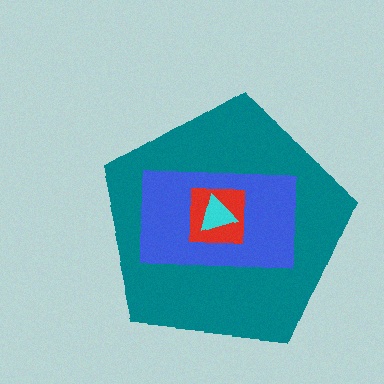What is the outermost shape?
The teal pentagon.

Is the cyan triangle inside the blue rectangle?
Yes.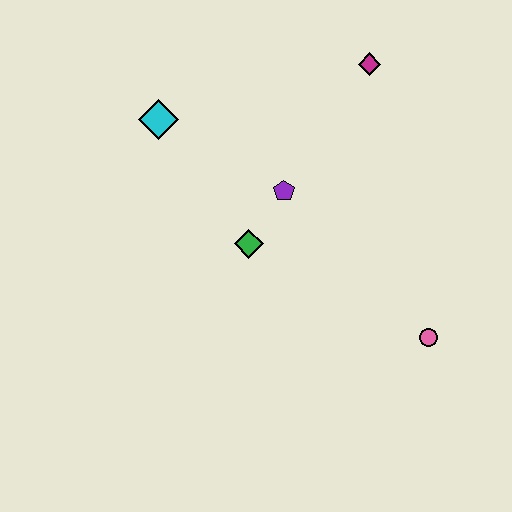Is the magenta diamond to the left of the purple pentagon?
No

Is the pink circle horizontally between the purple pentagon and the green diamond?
No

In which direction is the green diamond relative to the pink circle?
The green diamond is to the left of the pink circle.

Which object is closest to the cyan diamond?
The purple pentagon is closest to the cyan diamond.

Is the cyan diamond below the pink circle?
No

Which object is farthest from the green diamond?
The magenta diamond is farthest from the green diamond.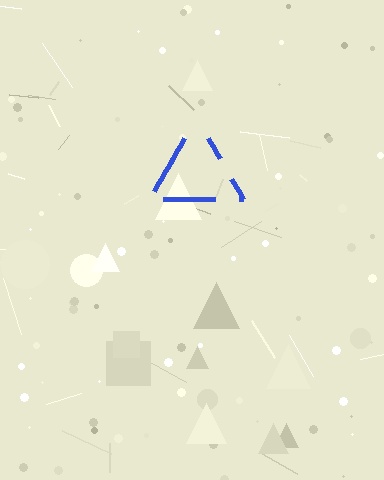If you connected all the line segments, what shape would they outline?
They would outline a triangle.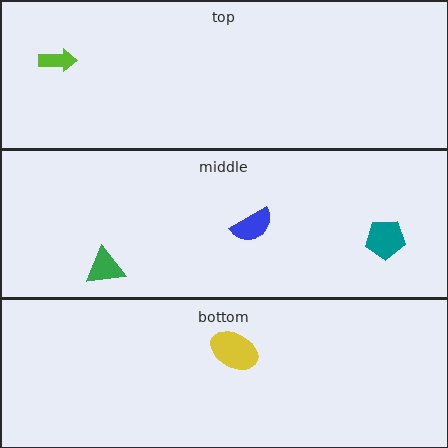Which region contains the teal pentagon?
The middle region.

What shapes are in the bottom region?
The yellow ellipse.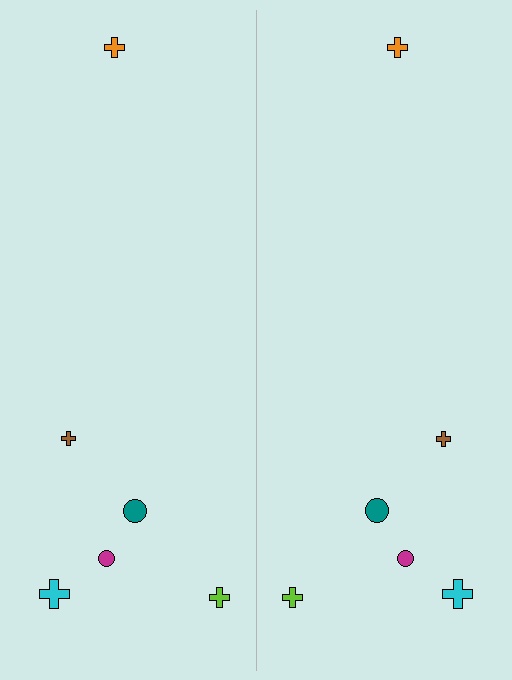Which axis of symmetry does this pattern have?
The pattern has a vertical axis of symmetry running through the center of the image.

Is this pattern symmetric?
Yes, this pattern has bilateral (reflection) symmetry.